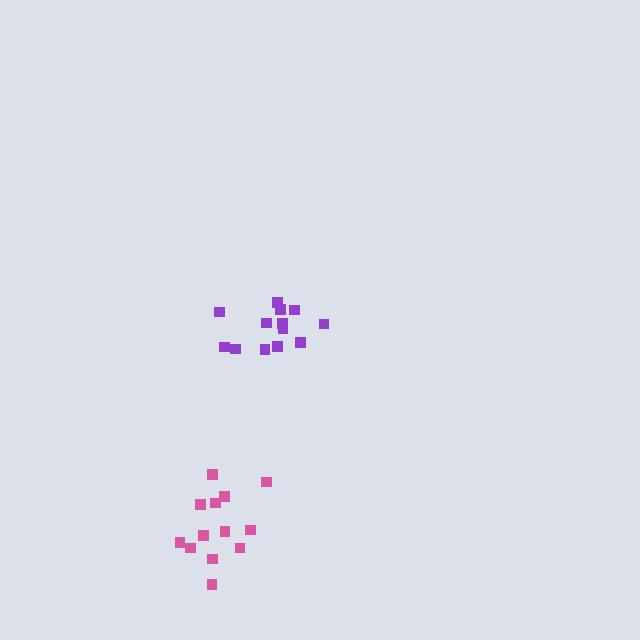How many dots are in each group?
Group 1: 13 dots, Group 2: 13 dots (26 total).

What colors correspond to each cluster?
The clusters are colored: pink, purple.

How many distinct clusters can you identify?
There are 2 distinct clusters.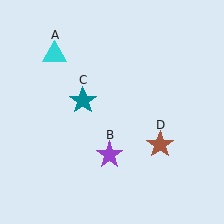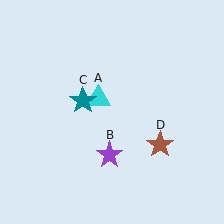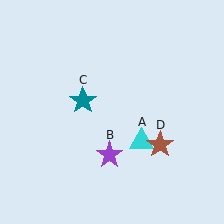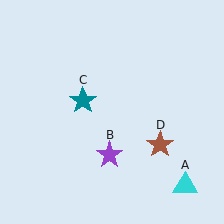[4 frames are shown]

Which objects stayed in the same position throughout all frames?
Purple star (object B) and teal star (object C) and brown star (object D) remained stationary.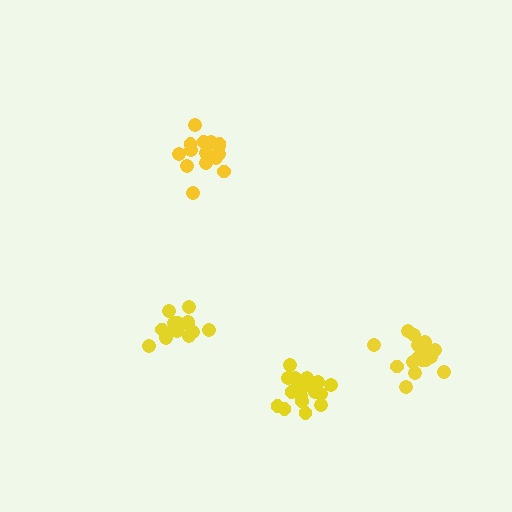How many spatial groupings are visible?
There are 4 spatial groupings.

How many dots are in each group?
Group 1: 17 dots, Group 2: 14 dots, Group 3: 17 dots, Group 4: 20 dots (68 total).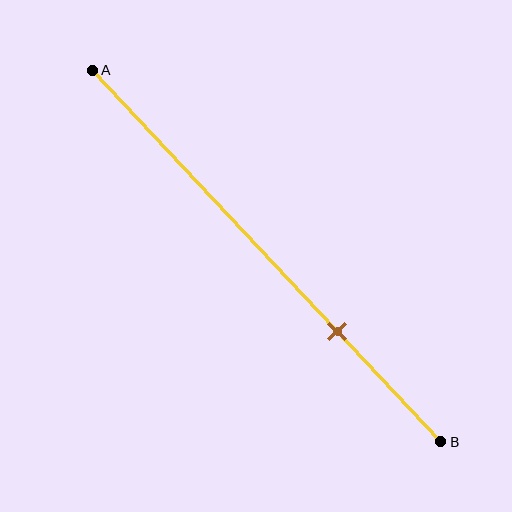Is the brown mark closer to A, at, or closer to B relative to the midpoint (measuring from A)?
The brown mark is closer to point B than the midpoint of segment AB.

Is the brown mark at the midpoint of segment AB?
No, the mark is at about 70% from A, not at the 50% midpoint.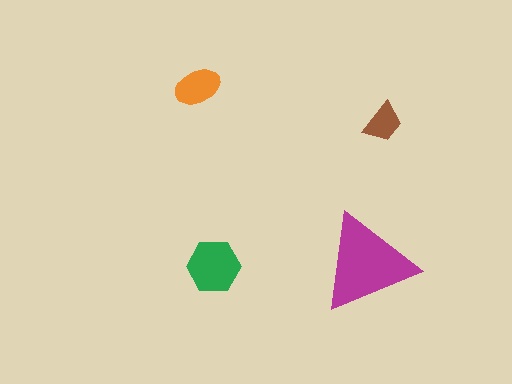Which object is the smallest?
The brown trapezoid.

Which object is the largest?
The magenta triangle.